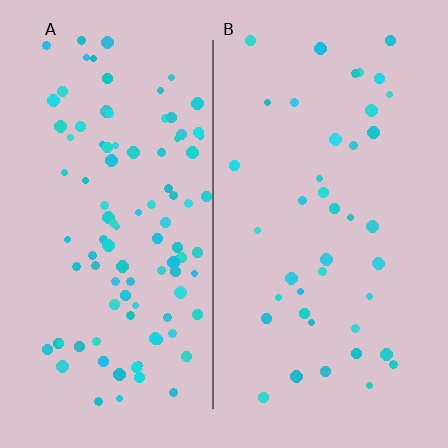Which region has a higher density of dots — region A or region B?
A (the left).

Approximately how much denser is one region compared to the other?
Approximately 2.5× — region A over region B.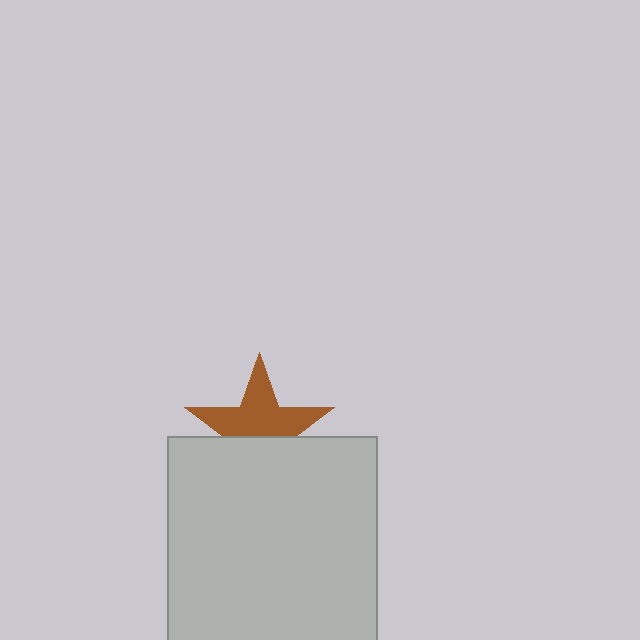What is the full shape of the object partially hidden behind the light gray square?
The partially hidden object is a brown star.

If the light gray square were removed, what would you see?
You would see the complete brown star.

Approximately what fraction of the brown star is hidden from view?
Roughly 42% of the brown star is hidden behind the light gray square.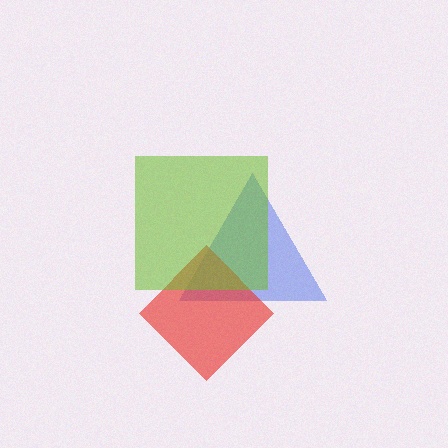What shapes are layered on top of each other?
The layered shapes are: a blue triangle, a red diamond, a lime square.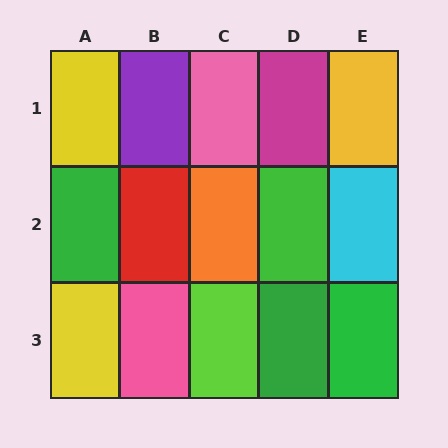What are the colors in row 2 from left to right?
Green, red, orange, green, cyan.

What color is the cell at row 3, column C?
Lime.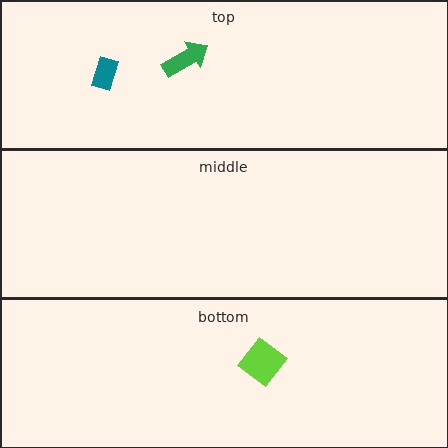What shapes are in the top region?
The teal rectangle, the green arrow.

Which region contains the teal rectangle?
The top region.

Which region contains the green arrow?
The top region.